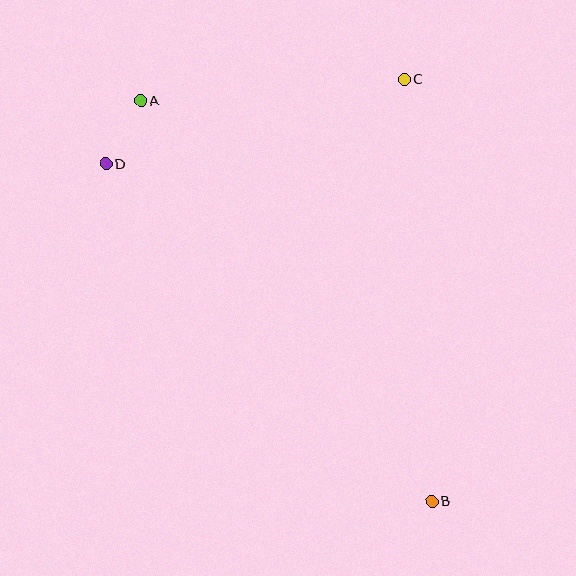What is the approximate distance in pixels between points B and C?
The distance between B and C is approximately 423 pixels.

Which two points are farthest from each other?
Points A and B are farthest from each other.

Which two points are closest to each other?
Points A and D are closest to each other.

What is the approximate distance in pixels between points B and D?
The distance between B and D is approximately 469 pixels.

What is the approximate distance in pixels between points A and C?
The distance between A and C is approximately 264 pixels.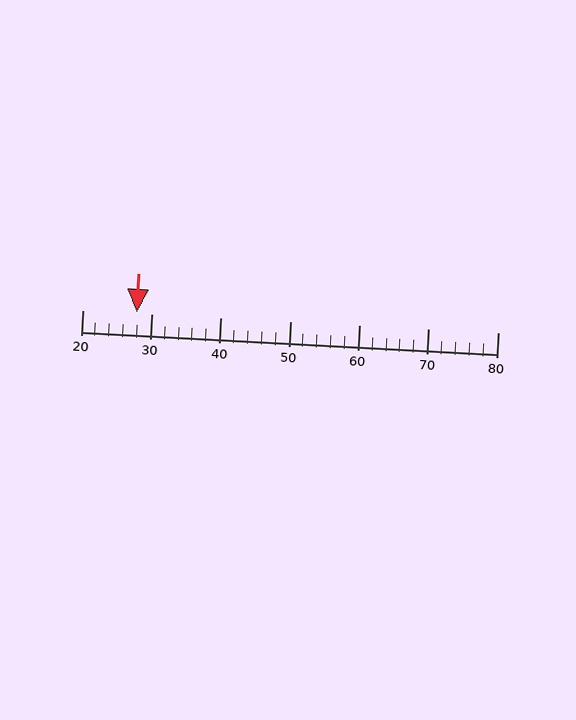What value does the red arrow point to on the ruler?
The red arrow points to approximately 28.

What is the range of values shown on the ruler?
The ruler shows values from 20 to 80.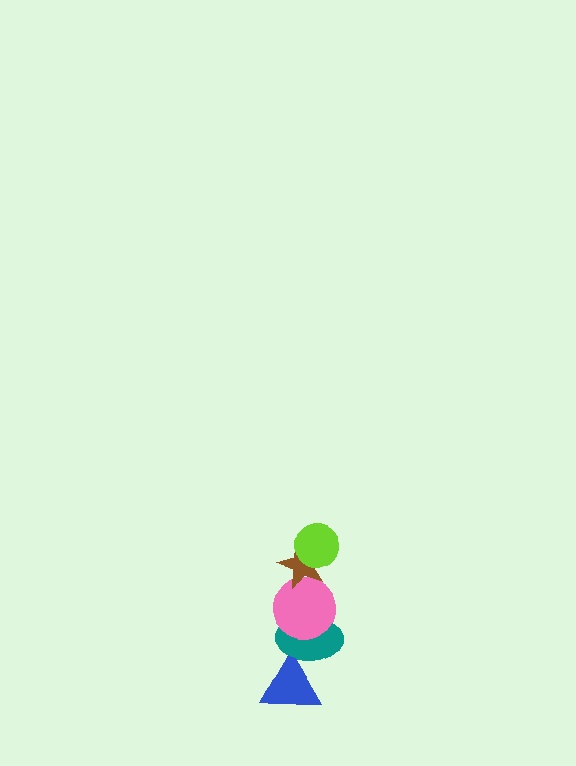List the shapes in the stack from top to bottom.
From top to bottom: the lime circle, the brown star, the pink circle, the teal ellipse, the blue triangle.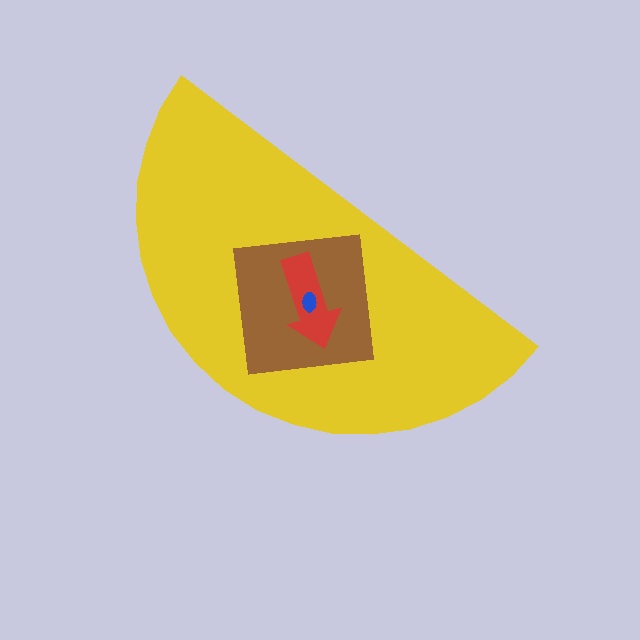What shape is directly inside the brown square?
The red arrow.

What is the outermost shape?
The yellow semicircle.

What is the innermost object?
The blue ellipse.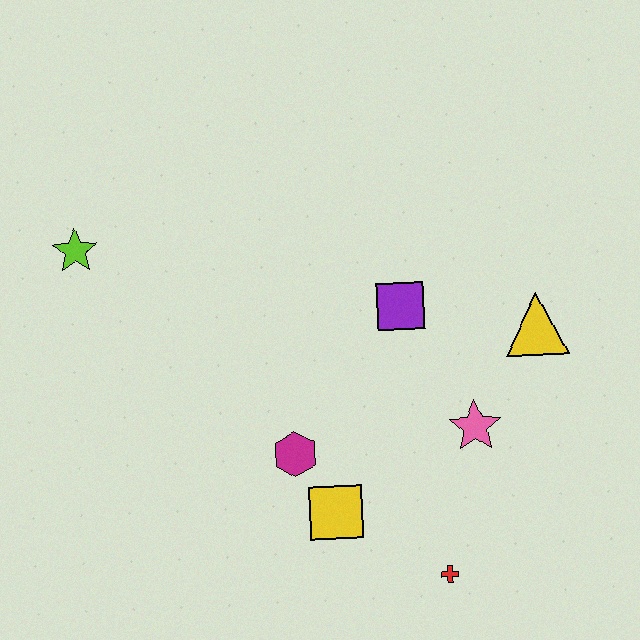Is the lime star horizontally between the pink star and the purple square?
No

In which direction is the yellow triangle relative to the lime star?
The yellow triangle is to the right of the lime star.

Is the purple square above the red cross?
Yes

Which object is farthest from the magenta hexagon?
The lime star is farthest from the magenta hexagon.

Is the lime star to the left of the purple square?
Yes